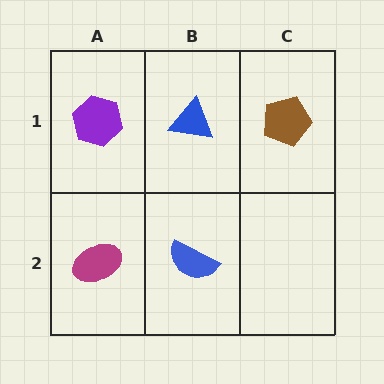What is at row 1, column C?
A brown pentagon.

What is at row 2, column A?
A magenta ellipse.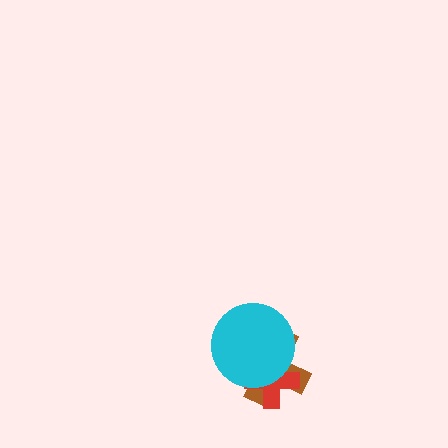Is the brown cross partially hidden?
Yes, it is partially covered by another shape.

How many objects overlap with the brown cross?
2 objects overlap with the brown cross.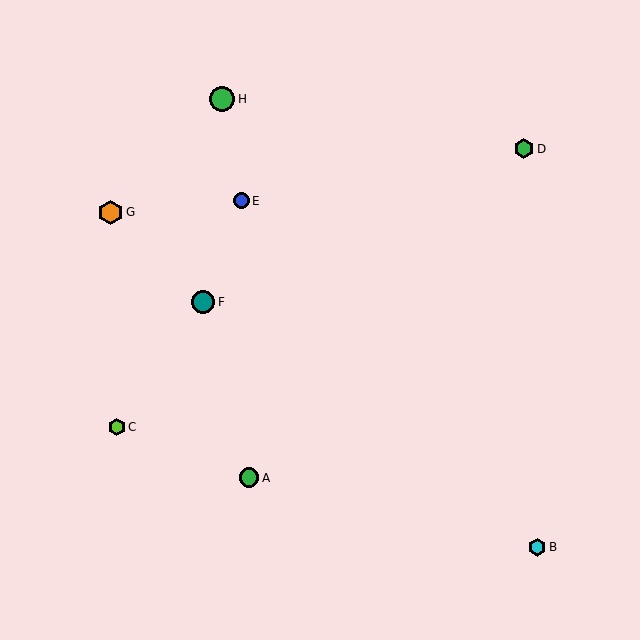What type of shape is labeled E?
Shape E is a blue circle.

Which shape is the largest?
The green circle (labeled H) is the largest.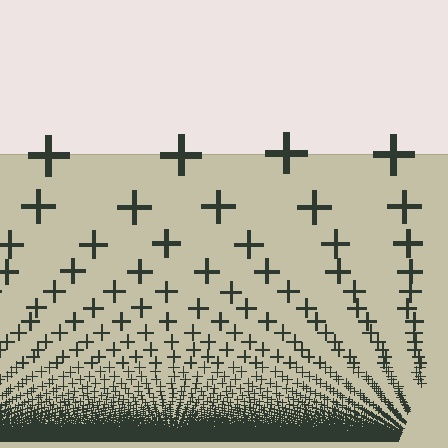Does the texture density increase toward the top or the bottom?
Density increases toward the bottom.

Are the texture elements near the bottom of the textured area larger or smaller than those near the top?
Smaller. The gradient is inverted — elements near the bottom are smaller and denser.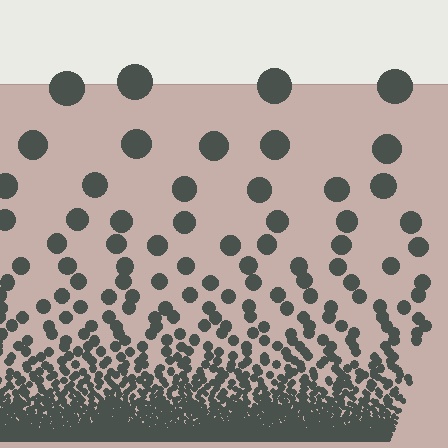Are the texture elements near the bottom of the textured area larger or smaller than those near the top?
Smaller. The gradient is inverted — elements near the bottom are smaller and denser.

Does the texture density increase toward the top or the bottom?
Density increases toward the bottom.